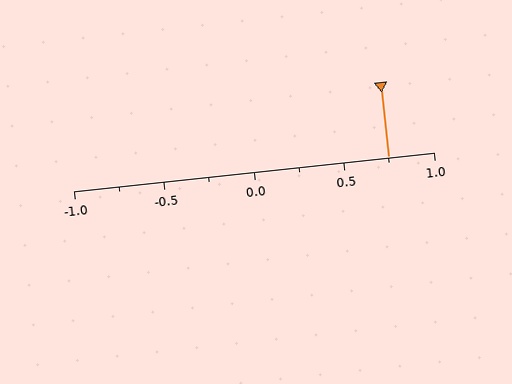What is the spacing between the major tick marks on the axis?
The major ticks are spaced 0.5 apart.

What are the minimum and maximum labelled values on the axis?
The axis runs from -1.0 to 1.0.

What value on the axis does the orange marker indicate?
The marker indicates approximately 0.75.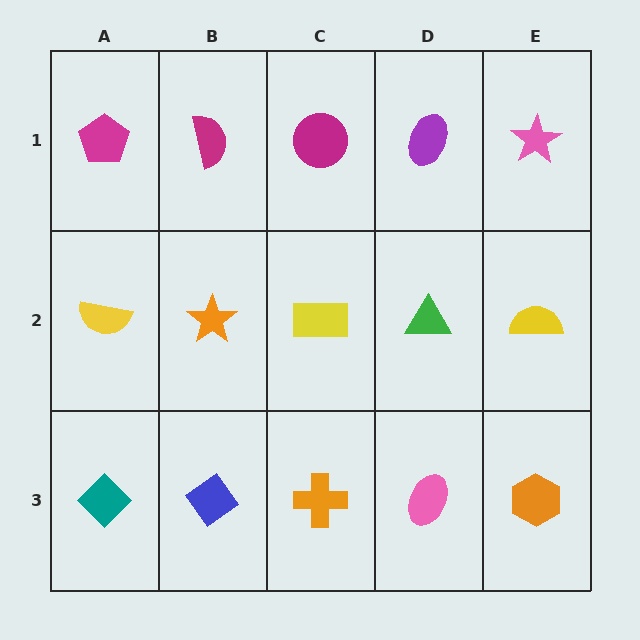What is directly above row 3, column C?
A yellow rectangle.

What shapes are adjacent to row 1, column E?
A yellow semicircle (row 2, column E), a purple ellipse (row 1, column D).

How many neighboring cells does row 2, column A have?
3.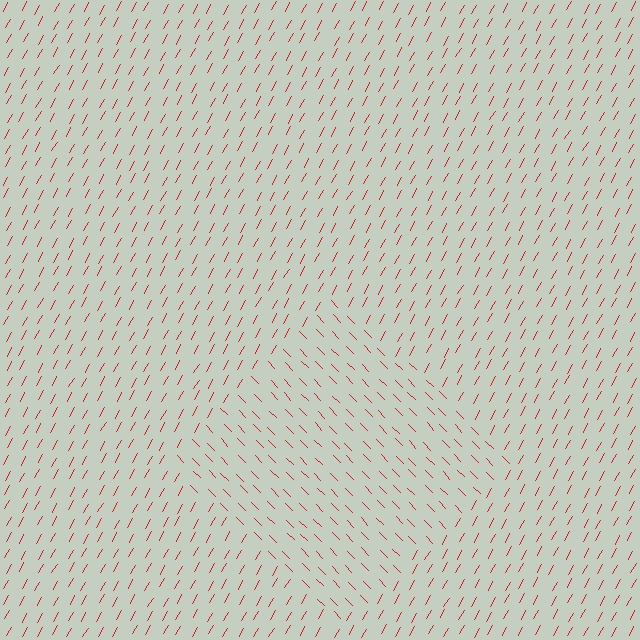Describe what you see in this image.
The image is filled with small red line segments. A diamond region in the image has lines oriented differently from the surrounding lines, creating a visible texture boundary.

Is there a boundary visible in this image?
Yes, there is a texture boundary formed by a change in line orientation.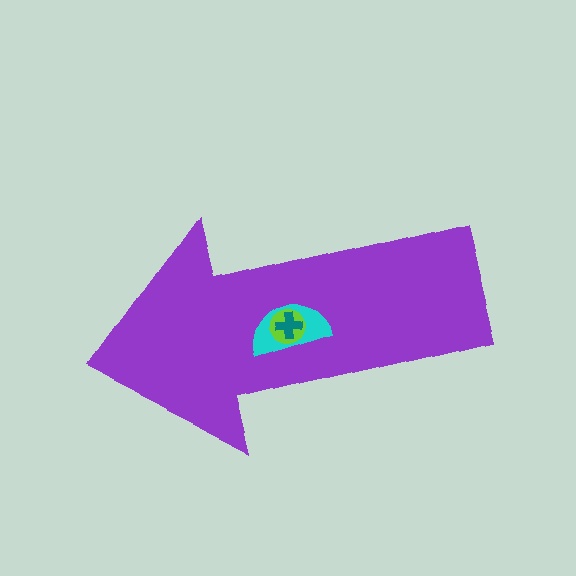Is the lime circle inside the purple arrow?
Yes.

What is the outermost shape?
The purple arrow.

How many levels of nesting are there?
4.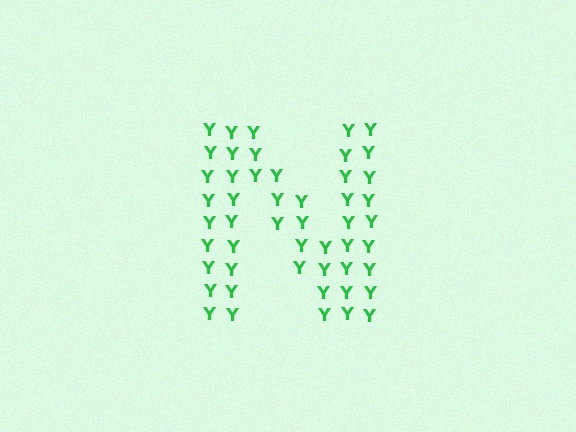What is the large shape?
The large shape is the letter N.